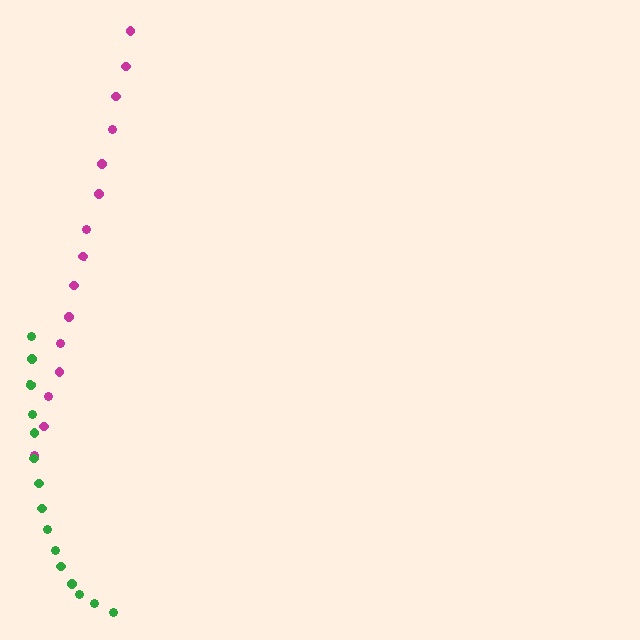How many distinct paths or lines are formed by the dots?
There are 2 distinct paths.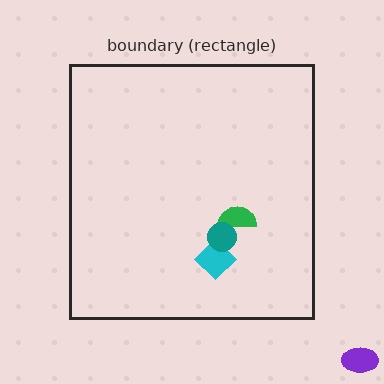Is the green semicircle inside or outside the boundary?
Inside.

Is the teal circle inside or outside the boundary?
Inside.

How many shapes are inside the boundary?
3 inside, 1 outside.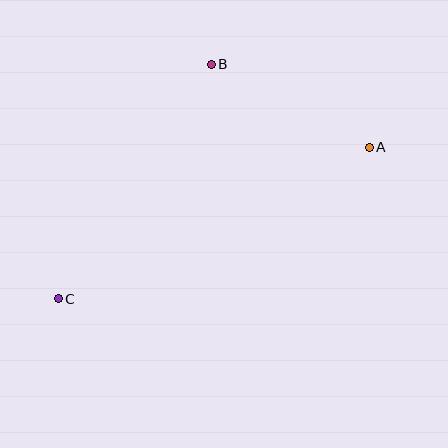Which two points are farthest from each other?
Points A and C are farthest from each other.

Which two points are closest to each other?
Points A and B are closest to each other.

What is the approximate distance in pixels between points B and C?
The distance between B and C is approximately 280 pixels.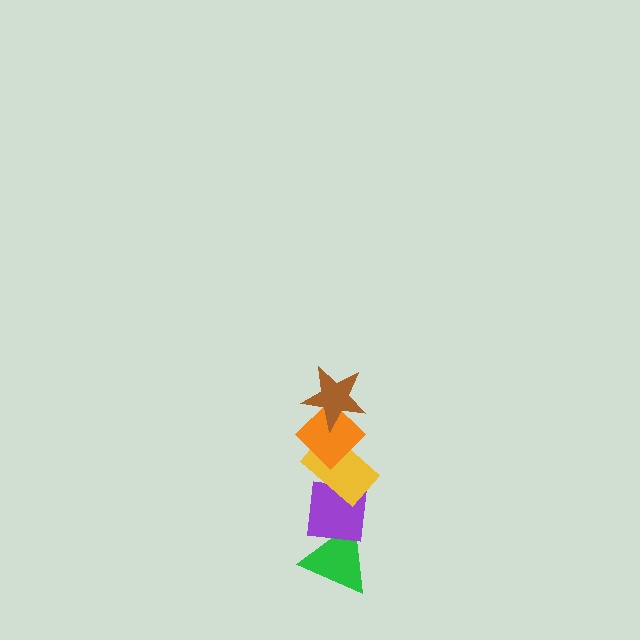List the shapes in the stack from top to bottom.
From top to bottom: the brown star, the orange diamond, the yellow rectangle, the purple square, the green triangle.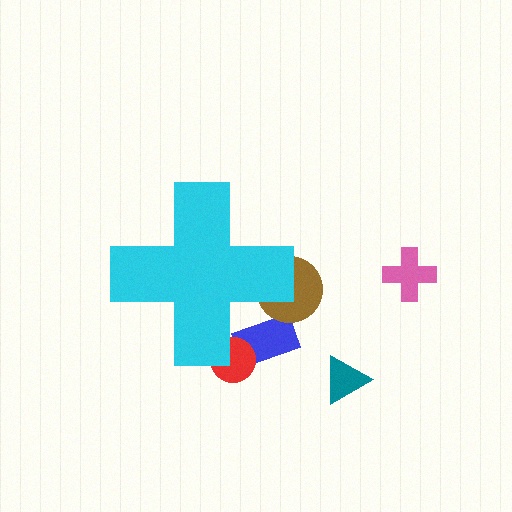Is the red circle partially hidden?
Yes, the red circle is partially hidden behind the cyan cross.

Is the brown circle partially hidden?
Yes, the brown circle is partially hidden behind the cyan cross.